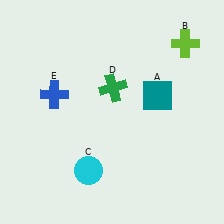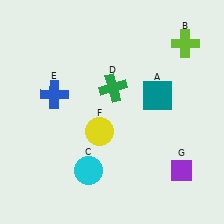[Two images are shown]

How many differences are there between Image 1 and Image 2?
There are 2 differences between the two images.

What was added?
A yellow circle (F), a purple diamond (G) were added in Image 2.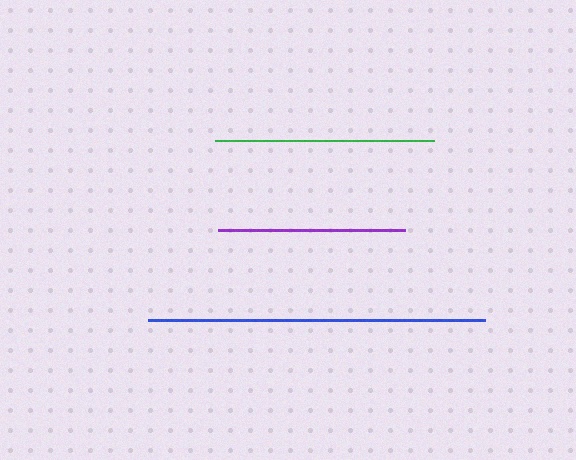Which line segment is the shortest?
The purple line is the shortest at approximately 187 pixels.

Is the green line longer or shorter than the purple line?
The green line is longer than the purple line.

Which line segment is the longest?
The blue line is the longest at approximately 336 pixels.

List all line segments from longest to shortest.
From longest to shortest: blue, green, purple.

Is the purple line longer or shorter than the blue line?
The blue line is longer than the purple line.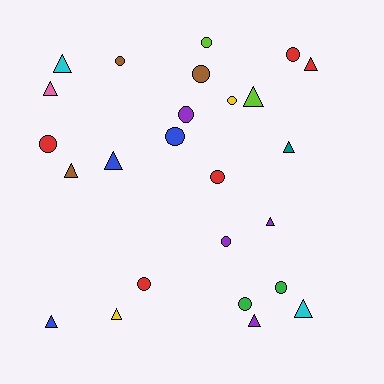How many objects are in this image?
There are 25 objects.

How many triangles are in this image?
There are 12 triangles.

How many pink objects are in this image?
There is 1 pink object.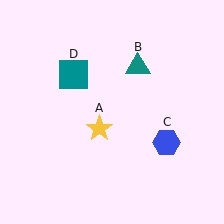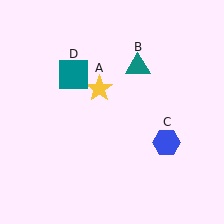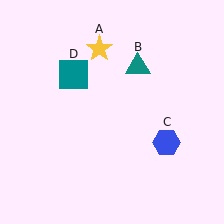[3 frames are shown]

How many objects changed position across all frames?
1 object changed position: yellow star (object A).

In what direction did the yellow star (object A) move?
The yellow star (object A) moved up.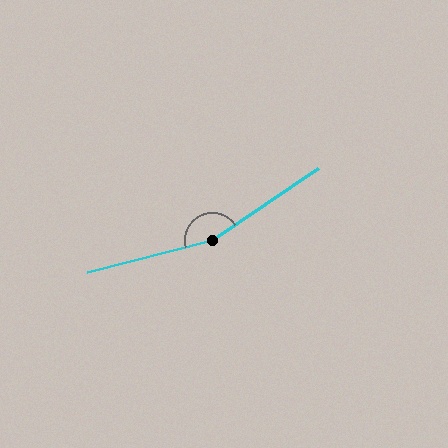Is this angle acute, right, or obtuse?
It is obtuse.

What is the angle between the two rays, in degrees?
Approximately 160 degrees.